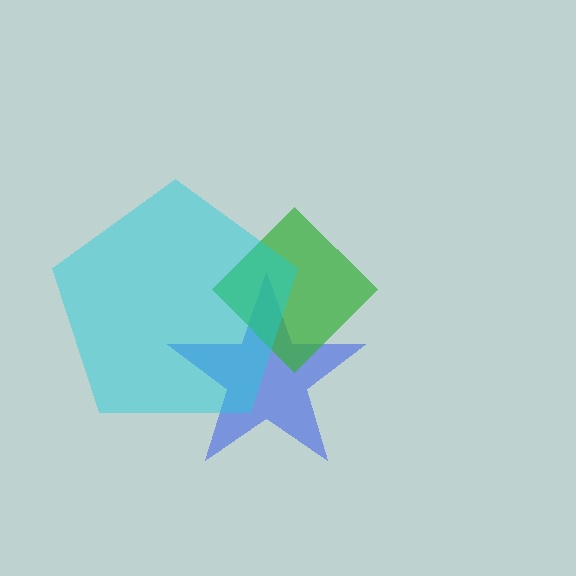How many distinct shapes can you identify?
There are 3 distinct shapes: a blue star, a green diamond, a cyan pentagon.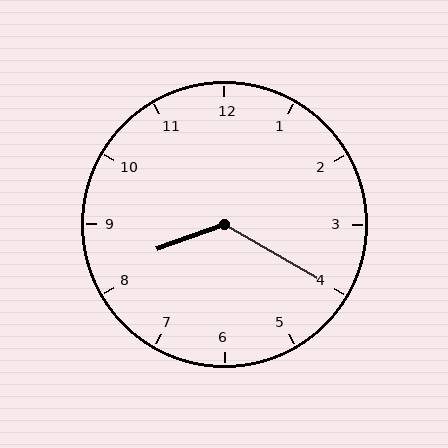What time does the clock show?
8:20.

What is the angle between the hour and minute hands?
Approximately 130 degrees.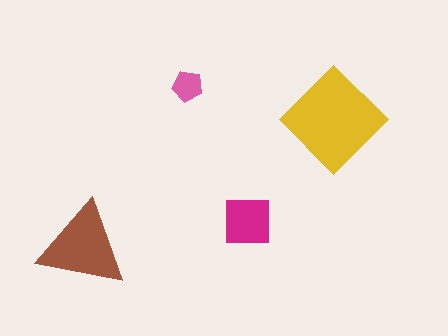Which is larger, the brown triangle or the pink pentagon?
The brown triangle.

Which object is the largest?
The yellow diamond.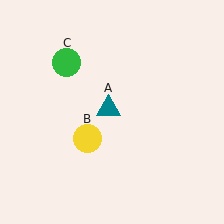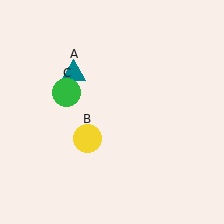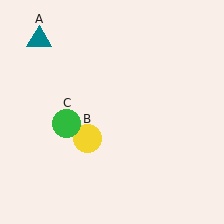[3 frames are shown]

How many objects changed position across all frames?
2 objects changed position: teal triangle (object A), green circle (object C).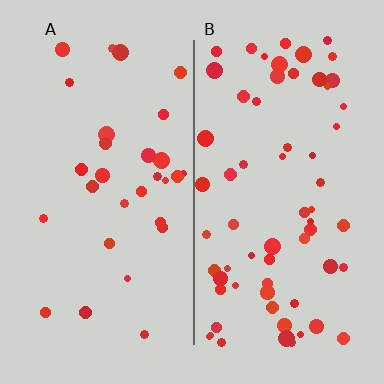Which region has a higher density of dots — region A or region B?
B (the right).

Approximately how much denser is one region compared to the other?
Approximately 2.2× — region B over region A.